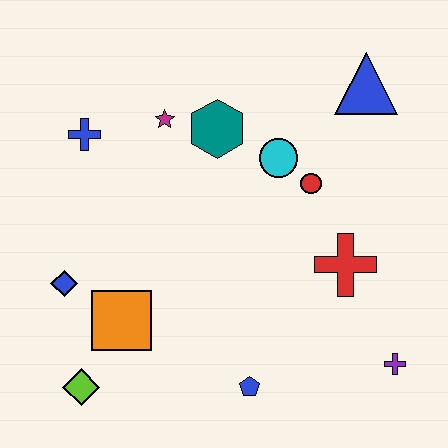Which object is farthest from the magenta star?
The purple cross is farthest from the magenta star.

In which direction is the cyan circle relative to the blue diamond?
The cyan circle is to the right of the blue diamond.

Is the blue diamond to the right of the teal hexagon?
No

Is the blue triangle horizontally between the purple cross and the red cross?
Yes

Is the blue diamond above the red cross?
No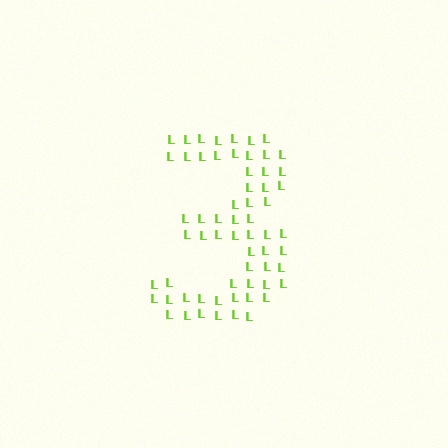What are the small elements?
The small elements are letter L's.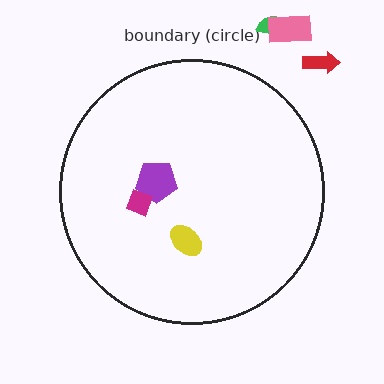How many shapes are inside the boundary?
3 inside, 3 outside.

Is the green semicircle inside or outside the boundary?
Outside.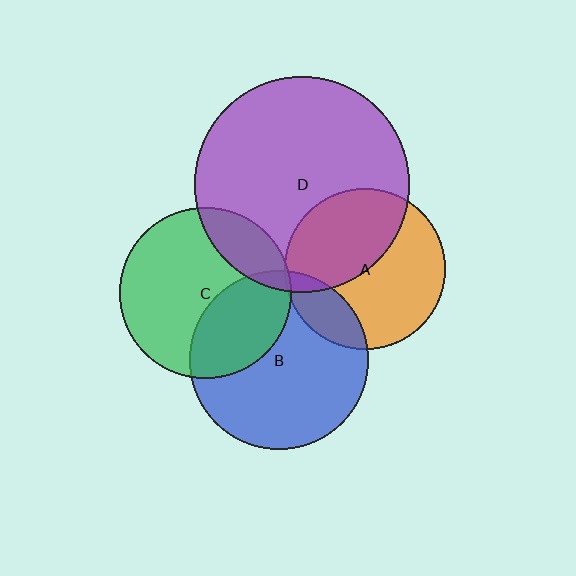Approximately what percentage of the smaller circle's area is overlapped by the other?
Approximately 45%.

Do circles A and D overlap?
Yes.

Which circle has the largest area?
Circle D (purple).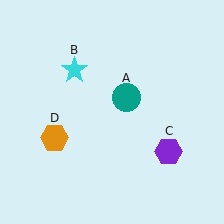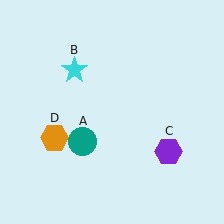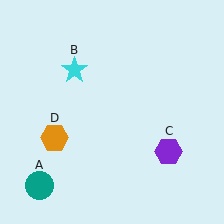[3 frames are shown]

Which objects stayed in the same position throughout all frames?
Cyan star (object B) and purple hexagon (object C) and orange hexagon (object D) remained stationary.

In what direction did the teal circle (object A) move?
The teal circle (object A) moved down and to the left.